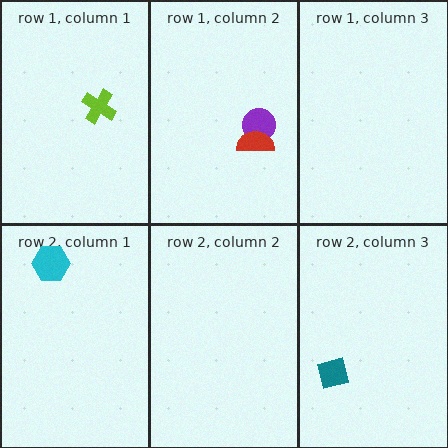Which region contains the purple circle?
The row 1, column 2 region.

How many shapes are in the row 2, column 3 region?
1.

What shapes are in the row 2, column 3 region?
The teal square.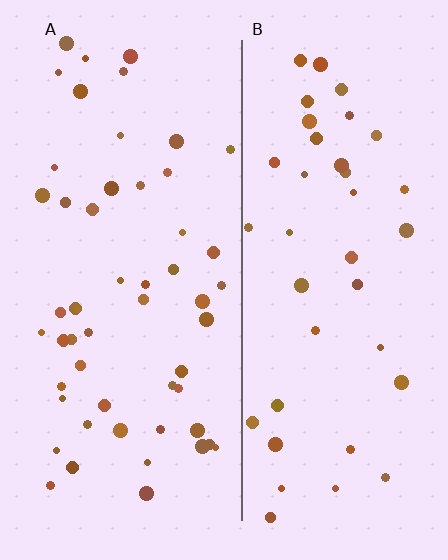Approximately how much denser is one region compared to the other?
Approximately 1.3× — region A over region B.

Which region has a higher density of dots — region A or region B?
A (the left).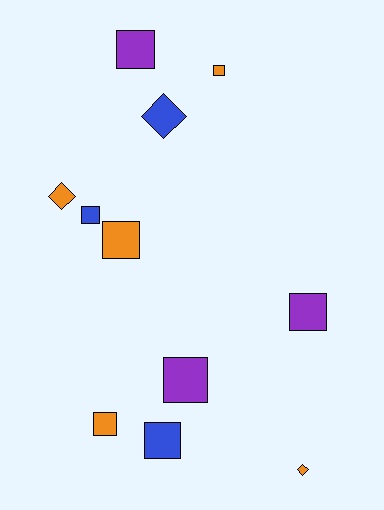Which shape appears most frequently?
Square, with 8 objects.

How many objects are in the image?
There are 11 objects.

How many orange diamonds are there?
There are 2 orange diamonds.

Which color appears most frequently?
Orange, with 5 objects.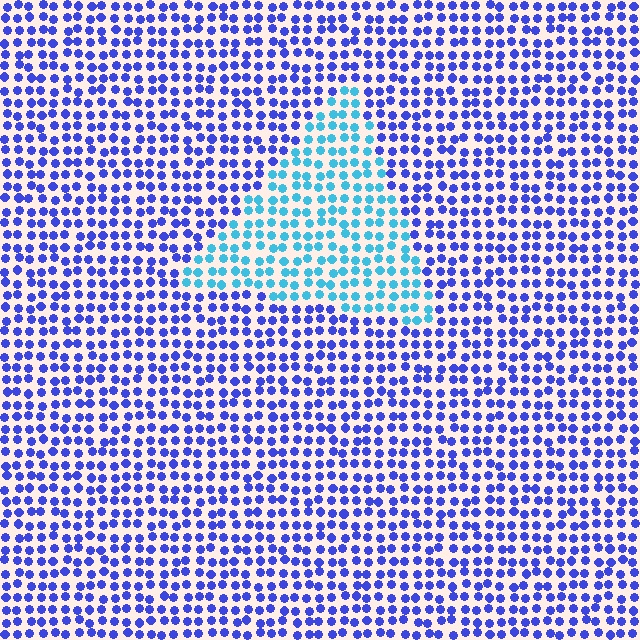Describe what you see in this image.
The image is filled with small blue elements in a uniform arrangement. A triangle-shaped region is visible where the elements are tinted to a slightly different hue, forming a subtle color boundary.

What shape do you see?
I see a triangle.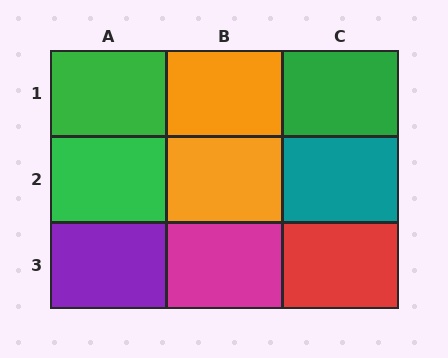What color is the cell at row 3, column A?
Purple.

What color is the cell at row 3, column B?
Magenta.